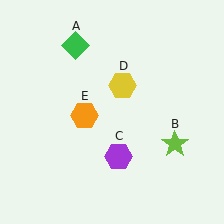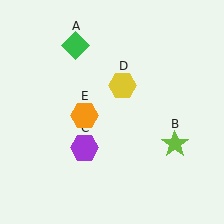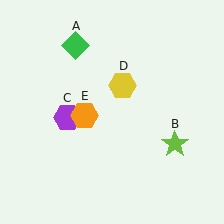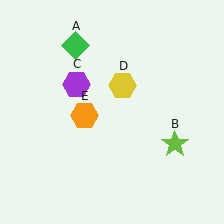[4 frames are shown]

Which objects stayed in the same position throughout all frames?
Green diamond (object A) and lime star (object B) and yellow hexagon (object D) and orange hexagon (object E) remained stationary.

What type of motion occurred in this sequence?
The purple hexagon (object C) rotated clockwise around the center of the scene.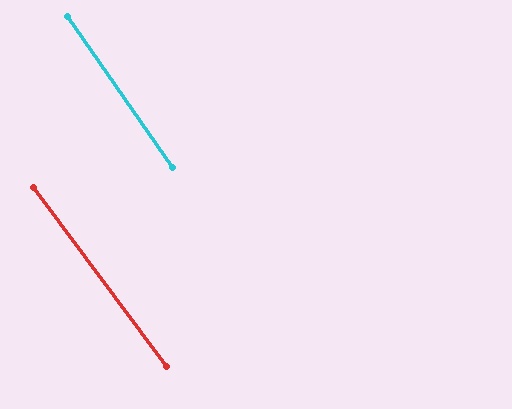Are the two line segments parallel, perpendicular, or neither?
Parallel — their directions differ by only 1.9°.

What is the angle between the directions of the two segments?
Approximately 2 degrees.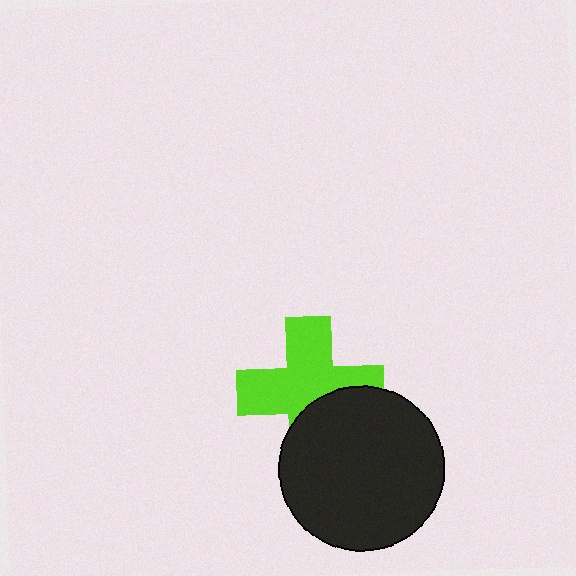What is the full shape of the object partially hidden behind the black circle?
The partially hidden object is a lime cross.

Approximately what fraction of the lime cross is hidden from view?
Roughly 35% of the lime cross is hidden behind the black circle.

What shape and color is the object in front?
The object in front is a black circle.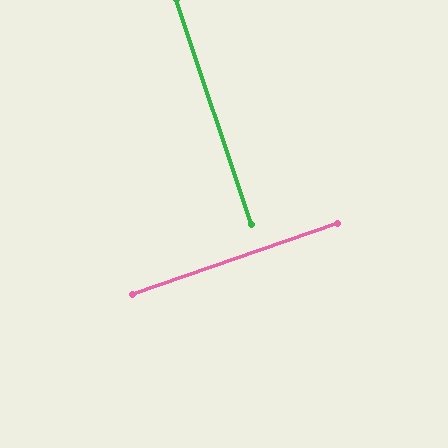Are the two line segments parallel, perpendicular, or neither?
Perpendicular — they meet at approximately 89°.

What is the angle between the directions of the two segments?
Approximately 89 degrees.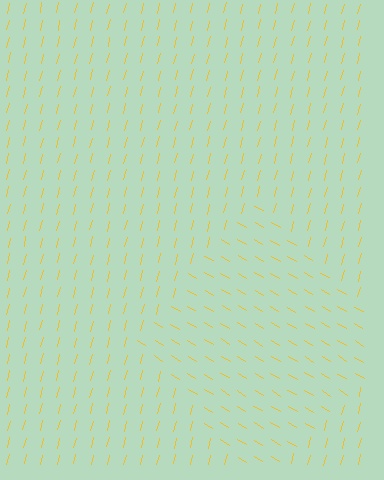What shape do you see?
I see a diamond.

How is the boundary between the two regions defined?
The boundary is defined purely by a change in line orientation (approximately 73 degrees difference). All lines are the same color and thickness.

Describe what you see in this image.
The image is filled with small yellow line segments. A diamond region in the image has lines oriented differently from the surrounding lines, creating a visible texture boundary.